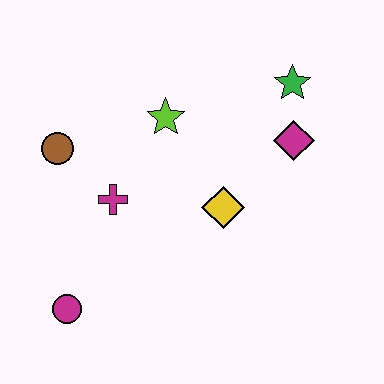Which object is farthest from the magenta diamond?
The magenta circle is farthest from the magenta diamond.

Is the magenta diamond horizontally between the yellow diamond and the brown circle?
No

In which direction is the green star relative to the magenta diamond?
The green star is above the magenta diamond.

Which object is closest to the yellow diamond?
The magenta diamond is closest to the yellow diamond.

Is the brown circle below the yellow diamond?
No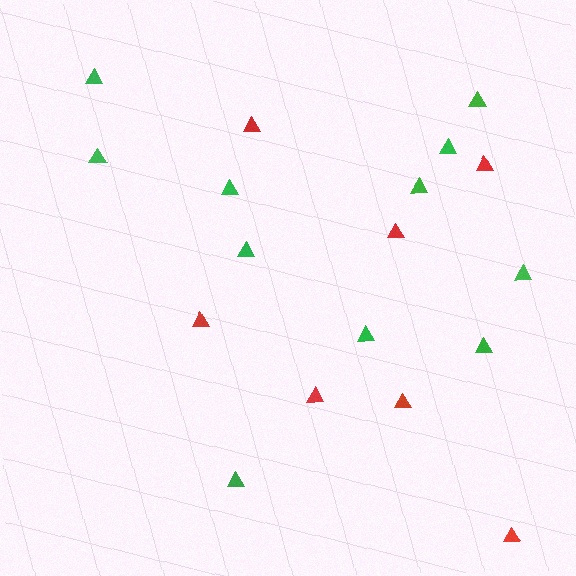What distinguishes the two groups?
There are 2 groups: one group of red triangles (7) and one group of green triangles (11).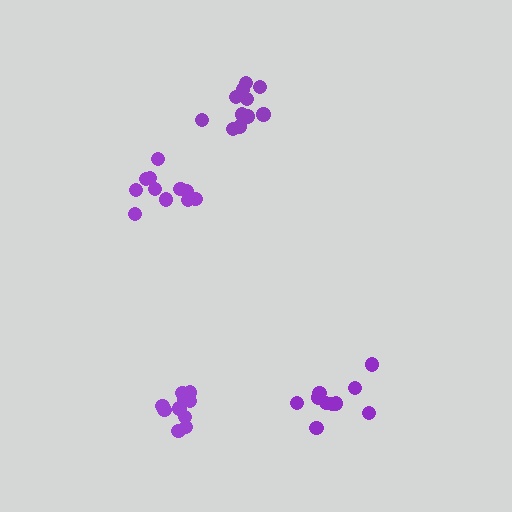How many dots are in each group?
Group 1: 11 dots, Group 2: 11 dots, Group 3: 10 dots, Group 4: 10 dots (42 total).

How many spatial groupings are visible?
There are 4 spatial groupings.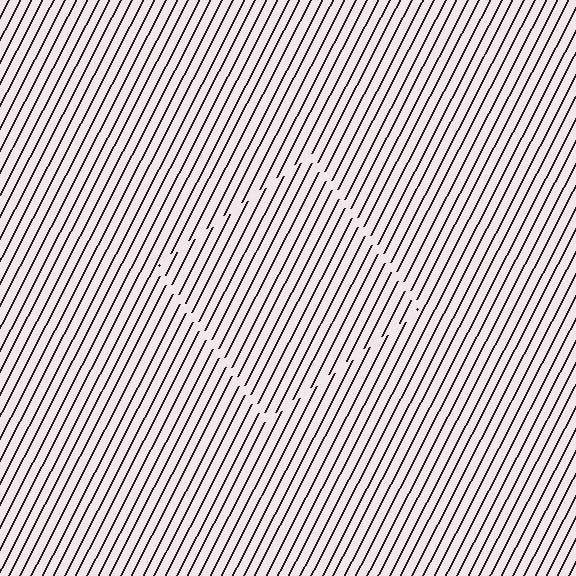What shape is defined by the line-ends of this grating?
An illusory square. The interior of the shape contains the same grating, shifted by half a period — the contour is defined by the phase discontinuity where line-ends from the inner and outer gratings abut.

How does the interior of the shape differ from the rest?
The interior of the shape contains the same grating, shifted by half a period — the contour is defined by the phase discontinuity where line-ends from the inner and outer gratings abut.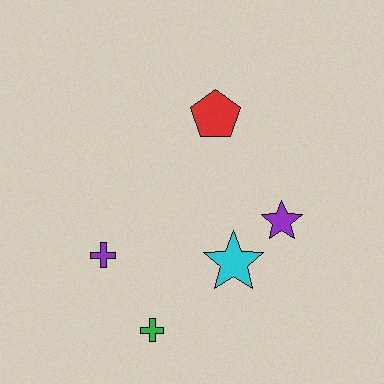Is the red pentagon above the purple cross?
Yes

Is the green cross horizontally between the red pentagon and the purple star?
No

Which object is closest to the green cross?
The purple cross is closest to the green cross.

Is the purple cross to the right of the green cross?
No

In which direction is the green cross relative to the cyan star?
The green cross is to the left of the cyan star.